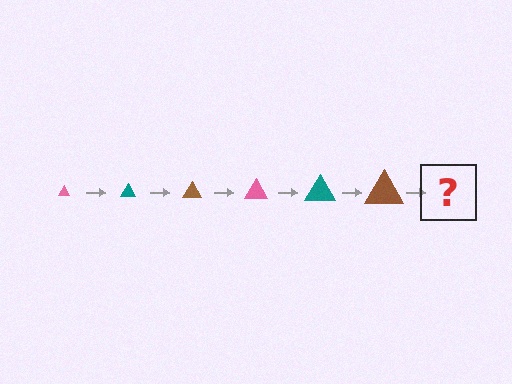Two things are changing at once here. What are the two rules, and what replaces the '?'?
The two rules are that the triangle grows larger each step and the color cycles through pink, teal, and brown. The '?' should be a pink triangle, larger than the previous one.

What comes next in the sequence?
The next element should be a pink triangle, larger than the previous one.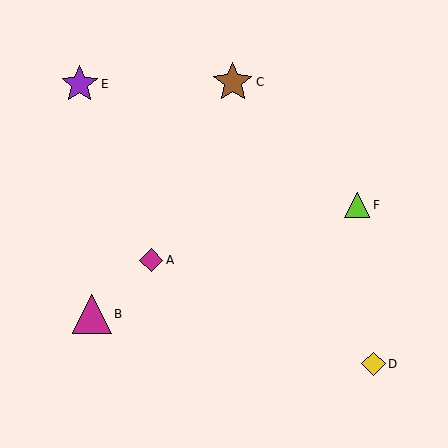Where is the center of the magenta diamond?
The center of the magenta diamond is at (151, 260).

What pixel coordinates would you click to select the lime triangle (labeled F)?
Click at (357, 205) to select the lime triangle F.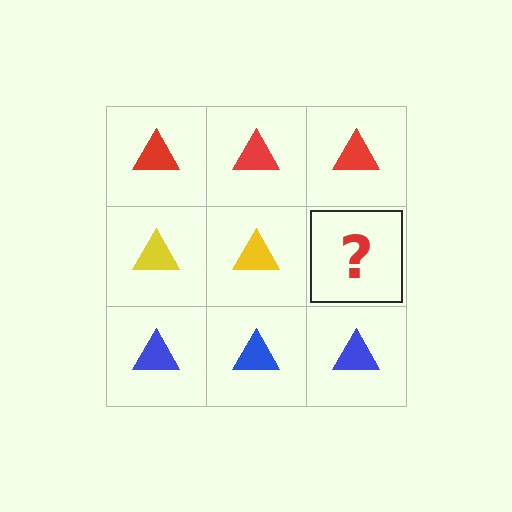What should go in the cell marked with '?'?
The missing cell should contain a yellow triangle.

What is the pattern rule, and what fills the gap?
The rule is that each row has a consistent color. The gap should be filled with a yellow triangle.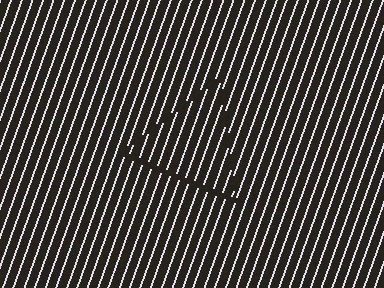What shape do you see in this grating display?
An illusory triangle. The interior of the shape contains the same grating, shifted by half a period — the contour is defined by the phase discontinuity where line-ends from the inner and outer gratings abut.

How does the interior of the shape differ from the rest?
The interior of the shape contains the same grating, shifted by half a period — the contour is defined by the phase discontinuity where line-ends from the inner and outer gratings abut.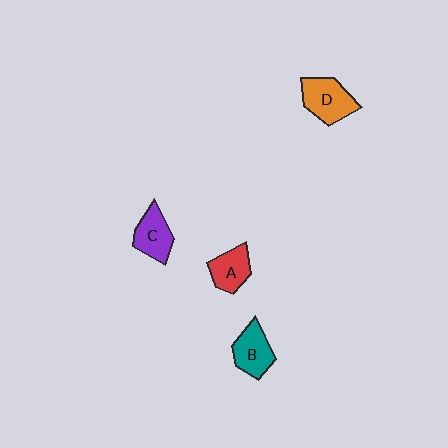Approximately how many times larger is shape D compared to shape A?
Approximately 1.3 times.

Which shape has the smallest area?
Shape A (red).